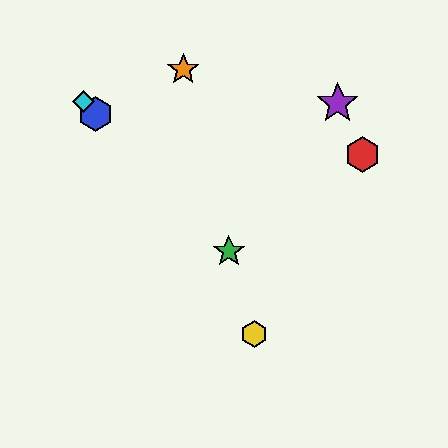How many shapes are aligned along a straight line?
3 shapes (the blue hexagon, the green star, the cyan diamond) are aligned along a straight line.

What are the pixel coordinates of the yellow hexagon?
The yellow hexagon is at (254, 334).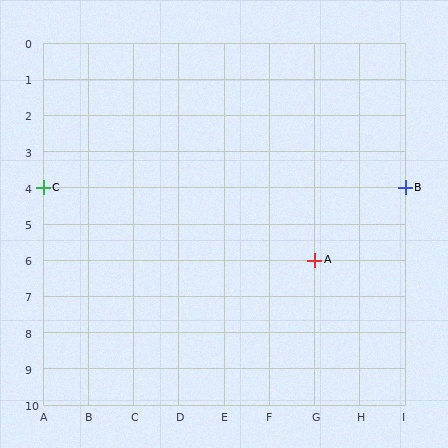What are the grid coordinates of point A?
Point A is at grid coordinates (G, 6).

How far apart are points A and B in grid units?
Points A and B are 2 columns and 2 rows apart (about 2.8 grid units diagonally).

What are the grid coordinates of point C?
Point C is at grid coordinates (A, 4).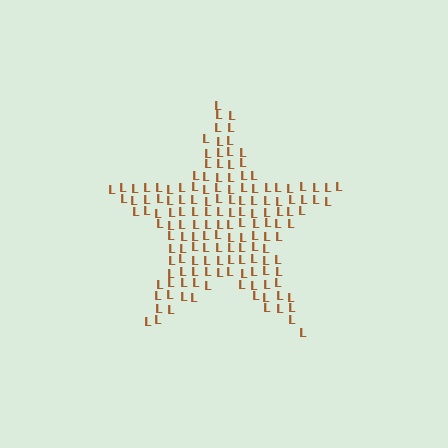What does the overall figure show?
The overall figure shows a star.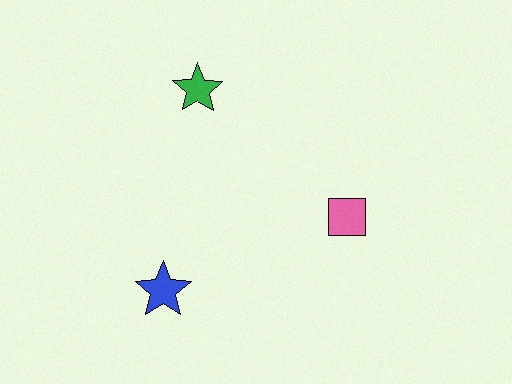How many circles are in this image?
There are no circles.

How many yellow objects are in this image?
There are no yellow objects.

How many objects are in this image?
There are 3 objects.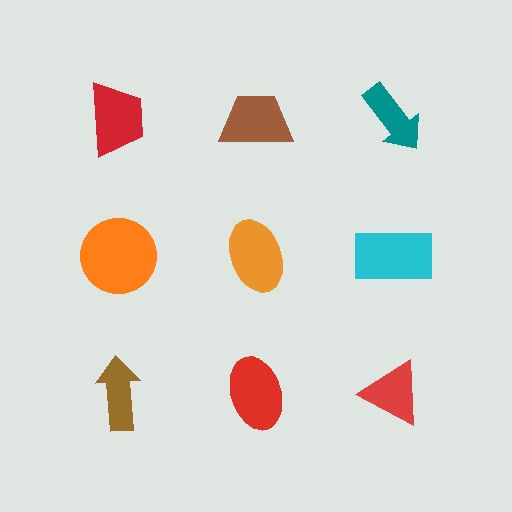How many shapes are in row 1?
3 shapes.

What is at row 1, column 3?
A teal arrow.